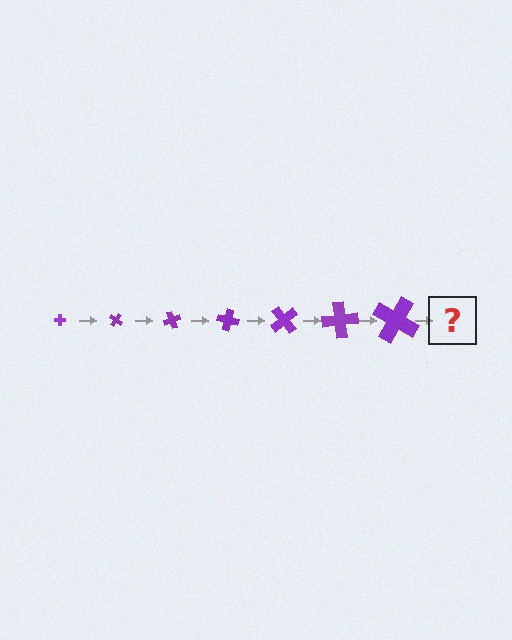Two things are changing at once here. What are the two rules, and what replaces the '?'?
The two rules are that the cross grows larger each step and it rotates 35 degrees each step. The '?' should be a cross, larger than the previous one and rotated 245 degrees from the start.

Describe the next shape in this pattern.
It should be a cross, larger than the previous one and rotated 245 degrees from the start.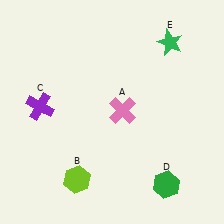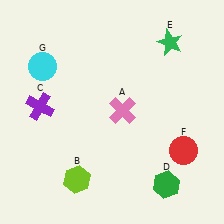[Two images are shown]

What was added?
A red circle (F), a cyan circle (G) were added in Image 2.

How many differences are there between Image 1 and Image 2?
There are 2 differences between the two images.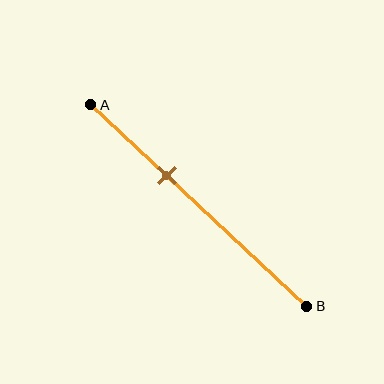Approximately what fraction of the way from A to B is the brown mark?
The brown mark is approximately 35% of the way from A to B.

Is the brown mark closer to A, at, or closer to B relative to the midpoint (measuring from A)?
The brown mark is closer to point A than the midpoint of segment AB.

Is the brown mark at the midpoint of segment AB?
No, the mark is at about 35% from A, not at the 50% midpoint.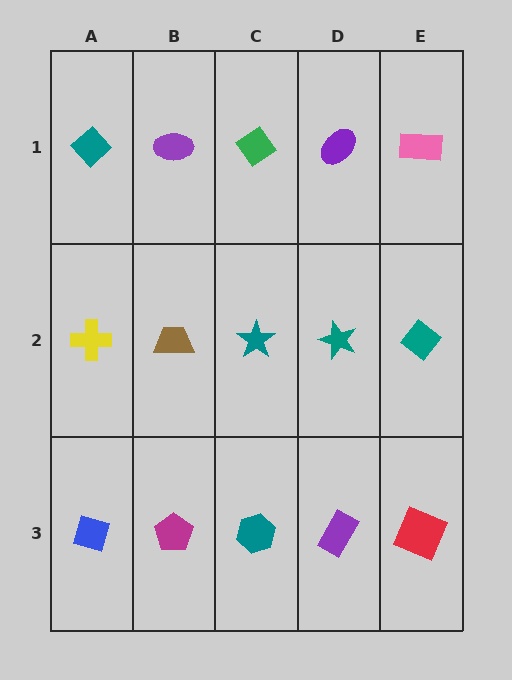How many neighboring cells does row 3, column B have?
3.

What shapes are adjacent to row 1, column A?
A yellow cross (row 2, column A), a purple ellipse (row 1, column B).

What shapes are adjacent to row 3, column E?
A teal diamond (row 2, column E), a purple rectangle (row 3, column D).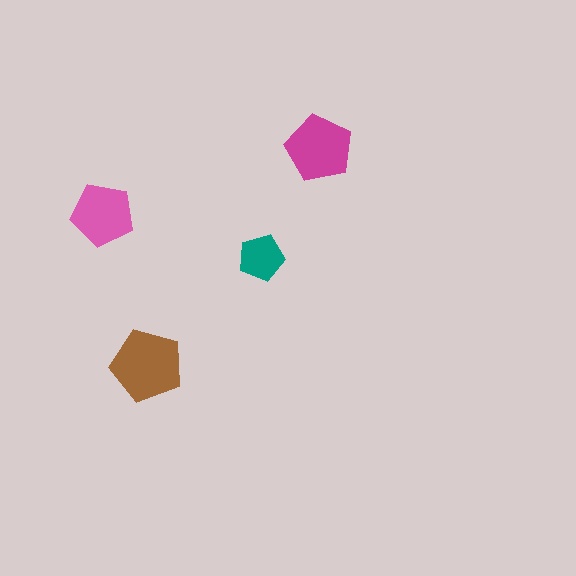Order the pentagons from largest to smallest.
the brown one, the magenta one, the pink one, the teal one.